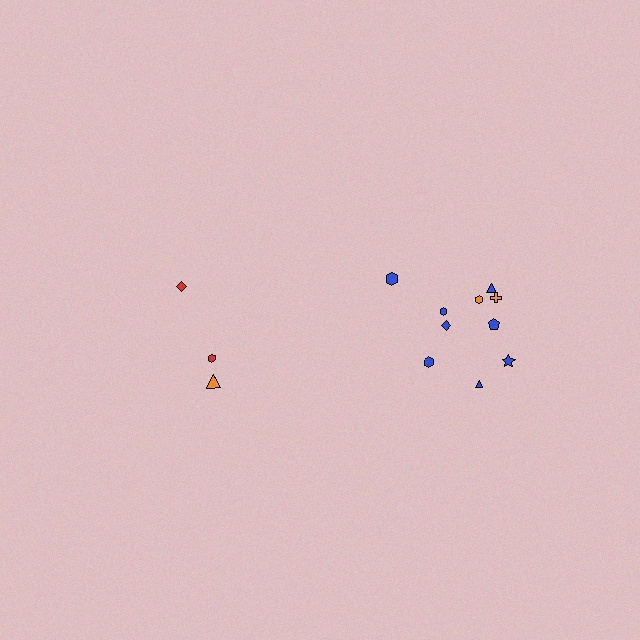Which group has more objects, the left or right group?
The right group.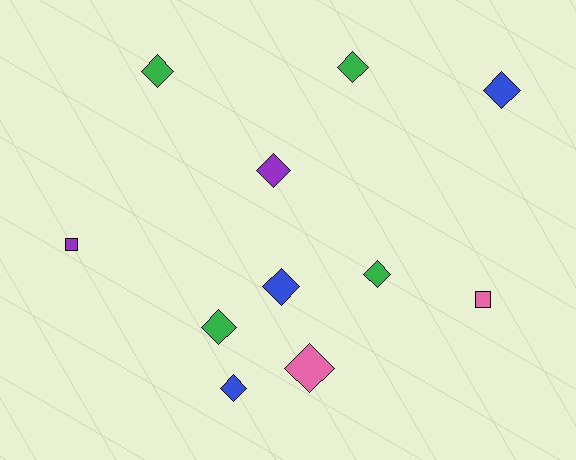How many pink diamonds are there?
There is 1 pink diamond.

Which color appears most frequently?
Green, with 4 objects.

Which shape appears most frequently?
Diamond, with 9 objects.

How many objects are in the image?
There are 11 objects.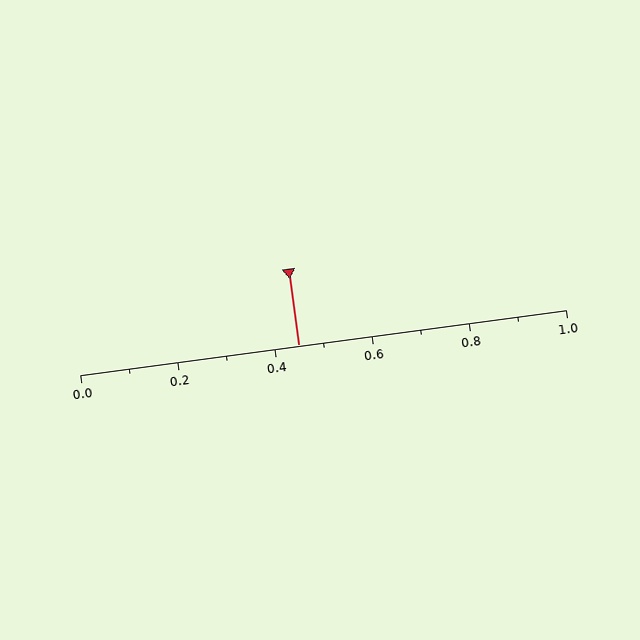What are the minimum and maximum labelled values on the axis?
The axis runs from 0.0 to 1.0.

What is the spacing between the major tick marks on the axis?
The major ticks are spaced 0.2 apart.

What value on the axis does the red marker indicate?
The marker indicates approximately 0.45.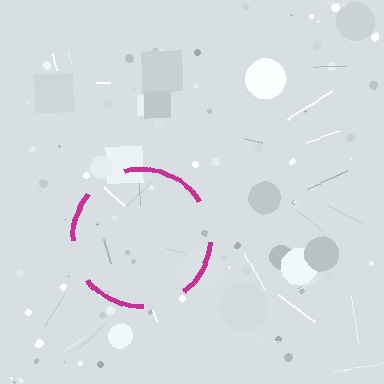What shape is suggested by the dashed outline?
The dashed outline suggests a circle.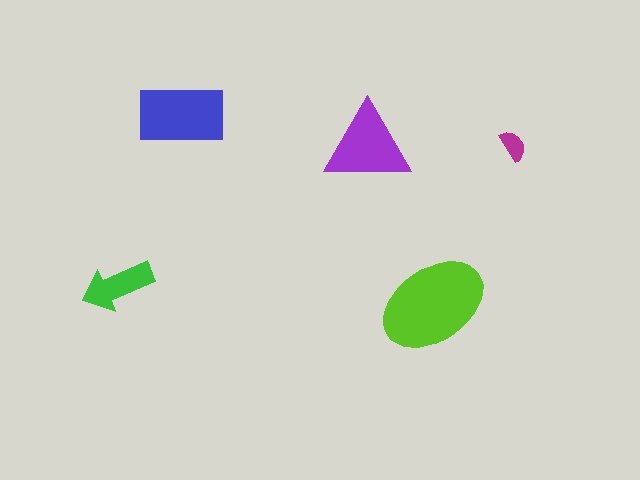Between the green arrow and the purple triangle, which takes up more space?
The purple triangle.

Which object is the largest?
The lime ellipse.